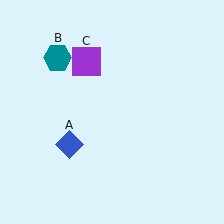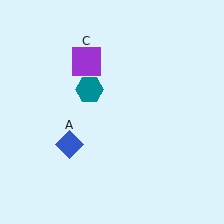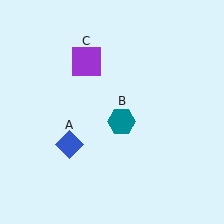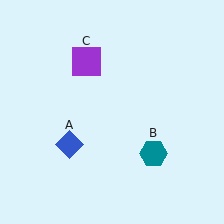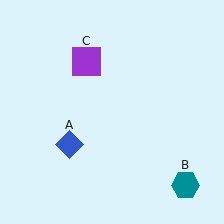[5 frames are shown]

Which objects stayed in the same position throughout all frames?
Blue diamond (object A) and purple square (object C) remained stationary.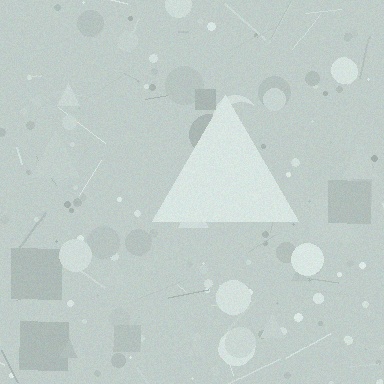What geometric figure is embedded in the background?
A triangle is embedded in the background.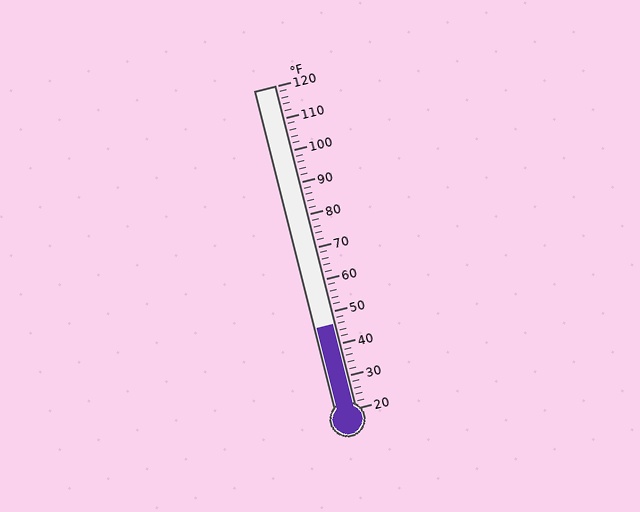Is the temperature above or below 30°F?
The temperature is above 30°F.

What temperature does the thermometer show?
The thermometer shows approximately 46°F.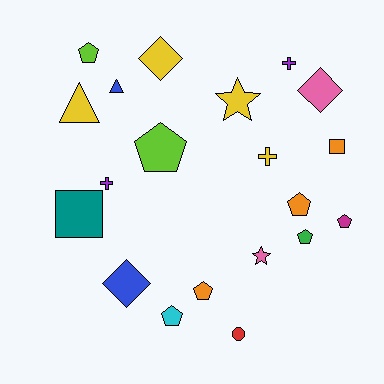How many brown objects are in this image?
There are no brown objects.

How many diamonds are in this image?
There are 3 diamonds.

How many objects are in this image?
There are 20 objects.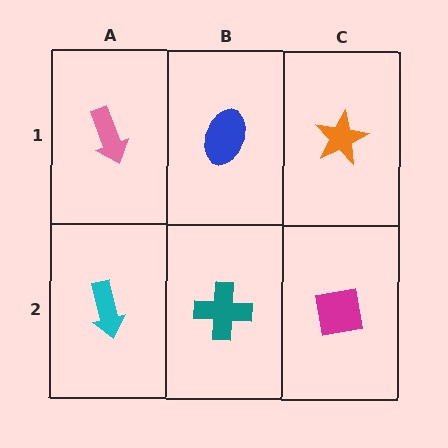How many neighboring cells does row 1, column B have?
3.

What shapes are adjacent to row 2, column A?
A pink arrow (row 1, column A), a teal cross (row 2, column B).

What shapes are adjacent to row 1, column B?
A teal cross (row 2, column B), a pink arrow (row 1, column A), an orange star (row 1, column C).